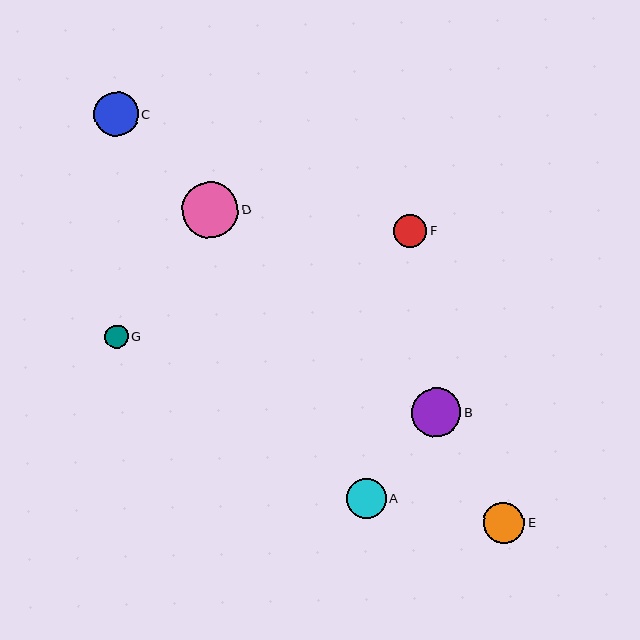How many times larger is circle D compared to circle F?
Circle D is approximately 1.7 times the size of circle F.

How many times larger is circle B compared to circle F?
Circle B is approximately 1.5 times the size of circle F.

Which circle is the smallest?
Circle G is the smallest with a size of approximately 23 pixels.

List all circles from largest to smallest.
From largest to smallest: D, B, C, E, A, F, G.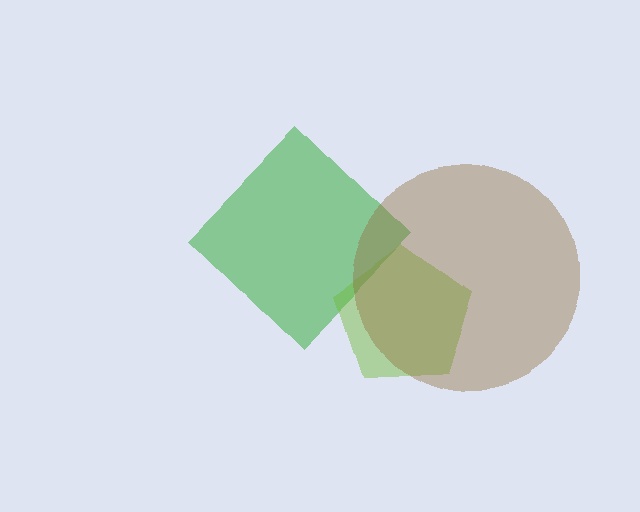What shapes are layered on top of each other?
The layered shapes are: a green diamond, a lime pentagon, a brown circle.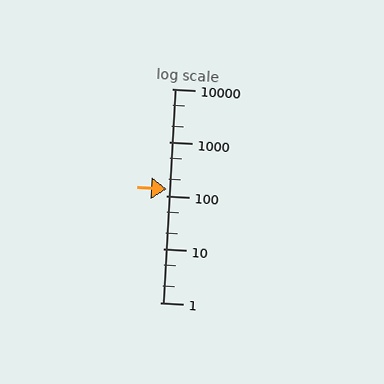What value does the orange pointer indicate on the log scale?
The pointer indicates approximately 130.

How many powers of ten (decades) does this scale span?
The scale spans 4 decades, from 1 to 10000.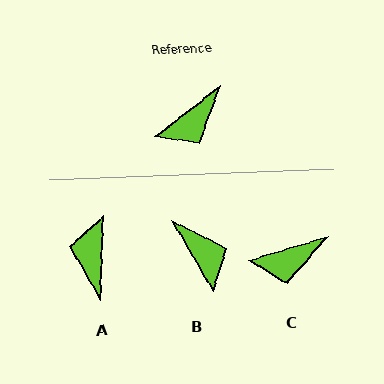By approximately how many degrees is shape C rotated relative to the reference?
Approximately 22 degrees clockwise.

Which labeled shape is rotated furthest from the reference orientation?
A, about 130 degrees away.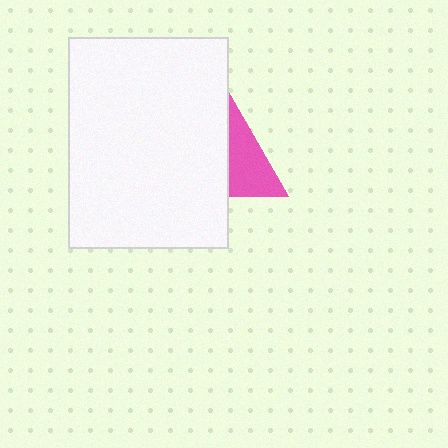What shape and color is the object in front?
The object in front is a white rectangle.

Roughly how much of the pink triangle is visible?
About half of it is visible (roughly 45%).